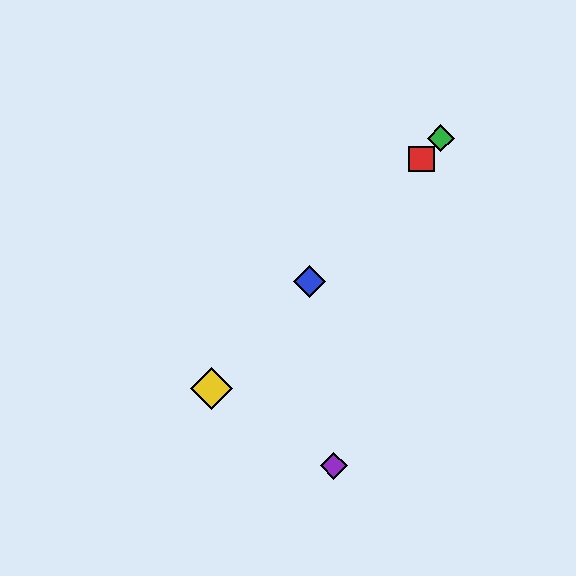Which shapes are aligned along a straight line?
The red square, the blue diamond, the green diamond, the yellow diamond are aligned along a straight line.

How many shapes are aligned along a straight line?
4 shapes (the red square, the blue diamond, the green diamond, the yellow diamond) are aligned along a straight line.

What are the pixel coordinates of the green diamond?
The green diamond is at (441, 138).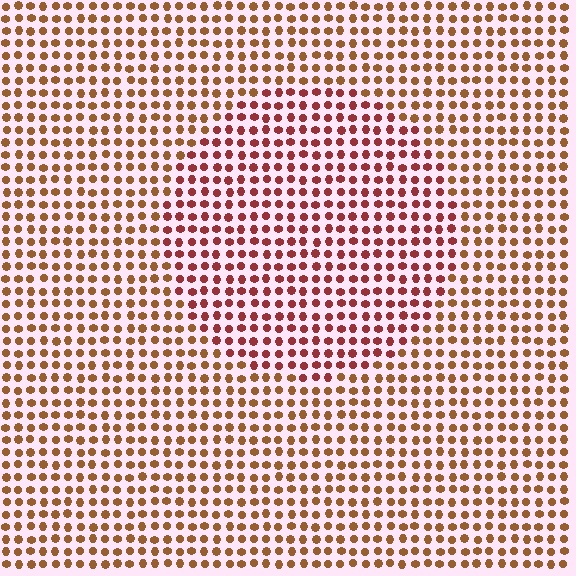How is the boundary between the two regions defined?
The boundary is defined purely by a slight shift in hue (about 32 degrees). Spacing, size, and orientation are identical on both sides.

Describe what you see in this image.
The image is filled with small brown elements in a uniform arrangement. A circle-shaped region is visible where the elements are tinted to a slightly different hue, forming a subtle color boundary.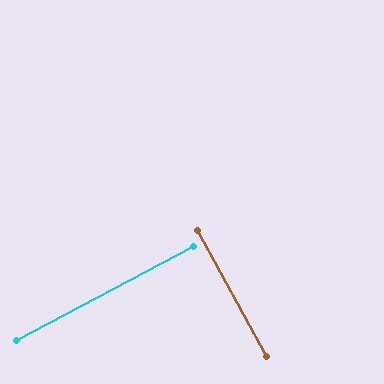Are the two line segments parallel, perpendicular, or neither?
Perpendicular — they meet at approximately 89°.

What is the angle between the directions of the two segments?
Approximately 89 degrees.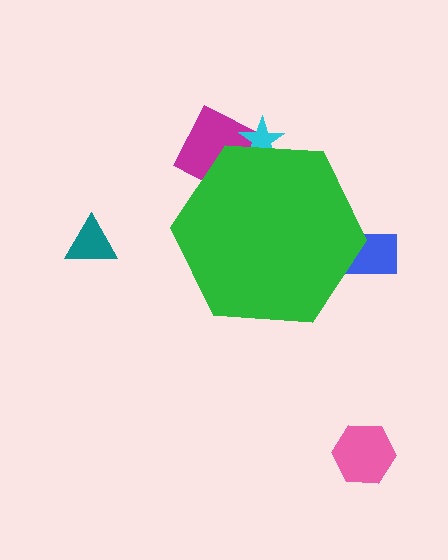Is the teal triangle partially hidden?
No, the teal triangle is fully visible.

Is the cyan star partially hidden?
Yes, the cyan star is partially hidden behind the green hexagon.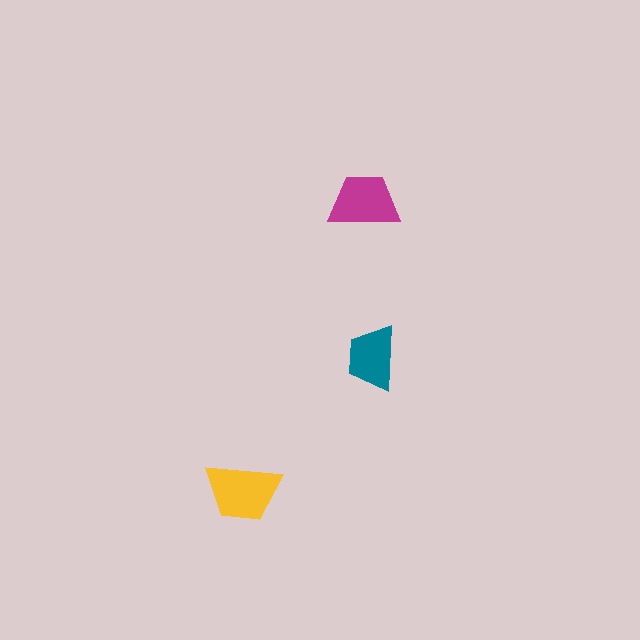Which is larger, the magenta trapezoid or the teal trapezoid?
The magenta one.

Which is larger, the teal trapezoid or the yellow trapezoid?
The yellow one.